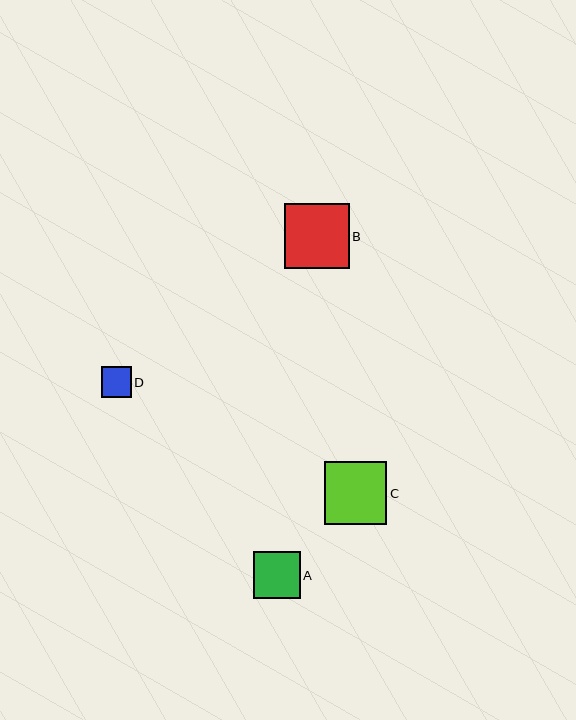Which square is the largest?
Square B is the largest with a size of approximately 65 pixels.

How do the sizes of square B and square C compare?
Square B and square C are approximately the same size.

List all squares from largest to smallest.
From largest to smallest: B, C, A, D.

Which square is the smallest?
Square D is the smallest with a size of approximately 30 pixels.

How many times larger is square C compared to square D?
Square C is approximately 2.1 times the size of square D.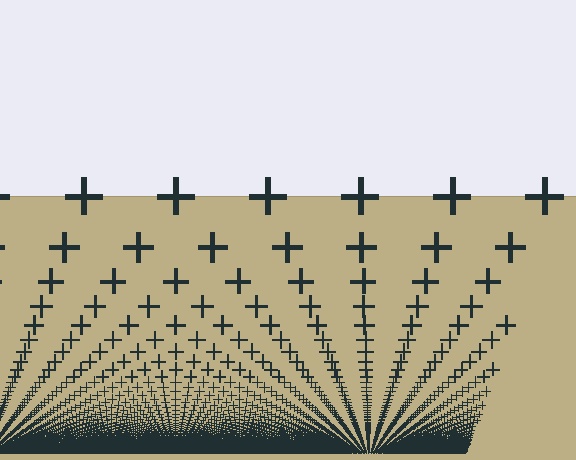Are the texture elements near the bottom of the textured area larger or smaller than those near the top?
Smaller. The gradient is inverted — elements near the bottom are smaller and denser.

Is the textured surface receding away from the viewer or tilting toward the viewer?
The surface appears to tilt toward the viewer. Texture elements get larger and sparser toward the top.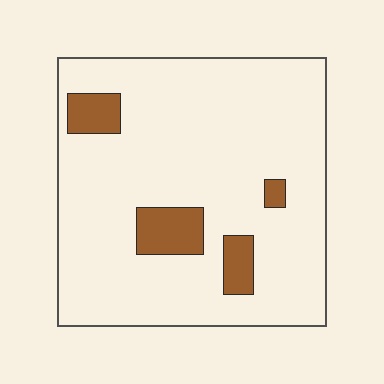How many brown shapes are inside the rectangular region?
4.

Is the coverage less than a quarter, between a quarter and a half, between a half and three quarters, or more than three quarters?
Less than a quarter.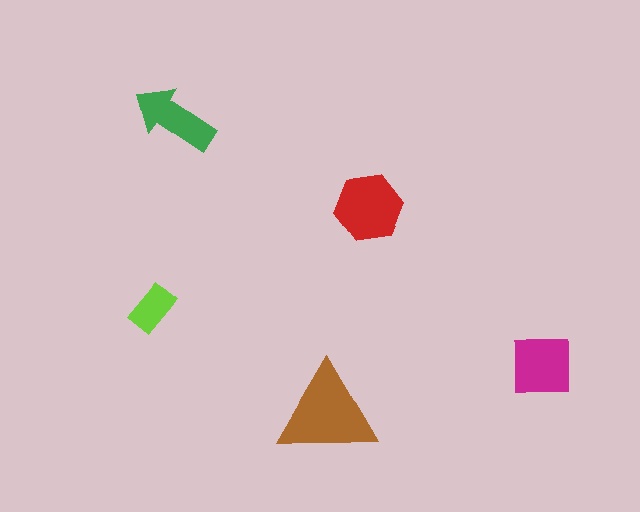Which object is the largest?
The brown triangle.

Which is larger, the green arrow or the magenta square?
The magenta square.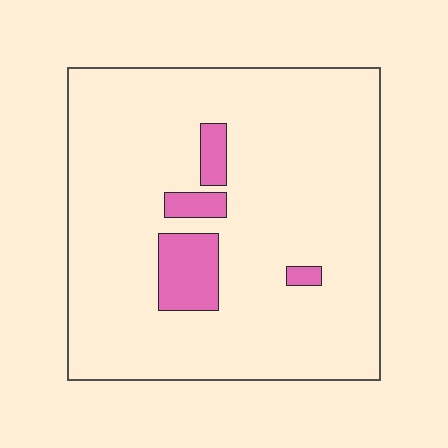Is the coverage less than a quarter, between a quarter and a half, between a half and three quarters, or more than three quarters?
Less than a quarter.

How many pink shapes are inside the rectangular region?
4.